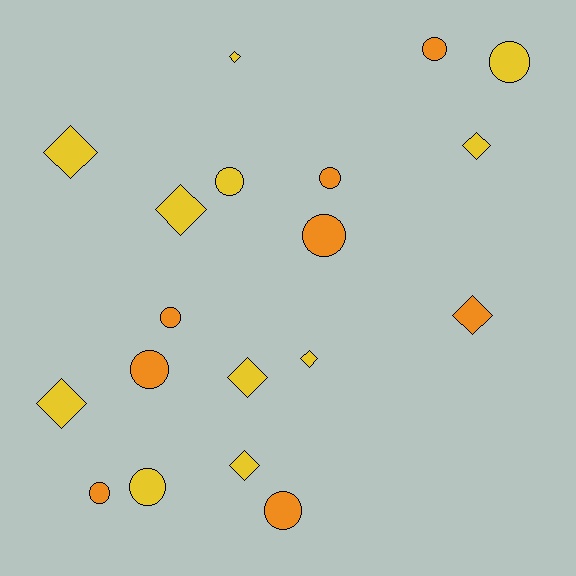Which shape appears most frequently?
Circle, with 10 objects.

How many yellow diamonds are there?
There are 8 yellow diamonds.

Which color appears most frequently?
Yellow, with 11 objects.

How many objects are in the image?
There are 19 objects.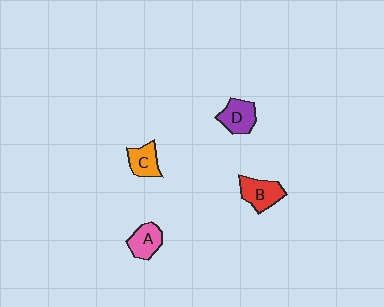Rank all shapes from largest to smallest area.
From largest to smallest: B (red), D (purple), A (pink), C (orange).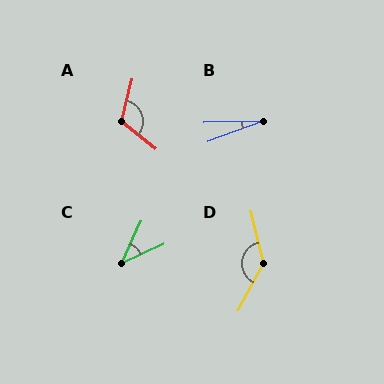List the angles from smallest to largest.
B (20°), C (41°), A (116°), D (138°).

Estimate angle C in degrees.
Approximately 41 degrees.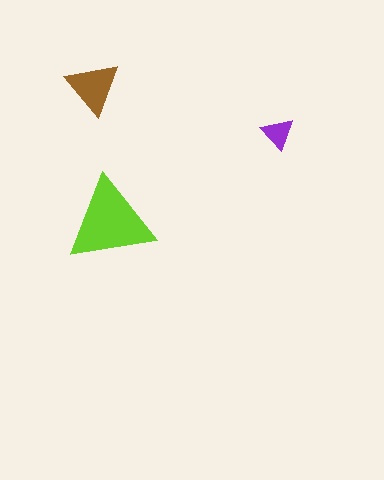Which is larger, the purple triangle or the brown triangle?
The brown one.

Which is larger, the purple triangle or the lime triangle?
The lime one.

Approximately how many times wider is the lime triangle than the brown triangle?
About 1.5 times wider.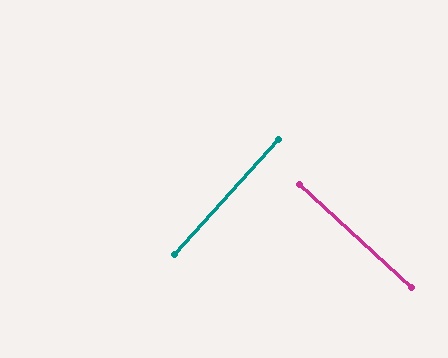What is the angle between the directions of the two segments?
Approximately 89 degrees.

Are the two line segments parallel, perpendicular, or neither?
Perpendicular — they meet at approximately 89°.